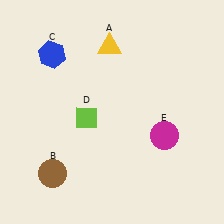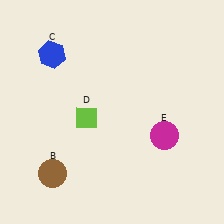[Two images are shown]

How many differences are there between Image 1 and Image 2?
There is 1 difference between the two images.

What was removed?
The yellow triangle (A) was removed in Image 2.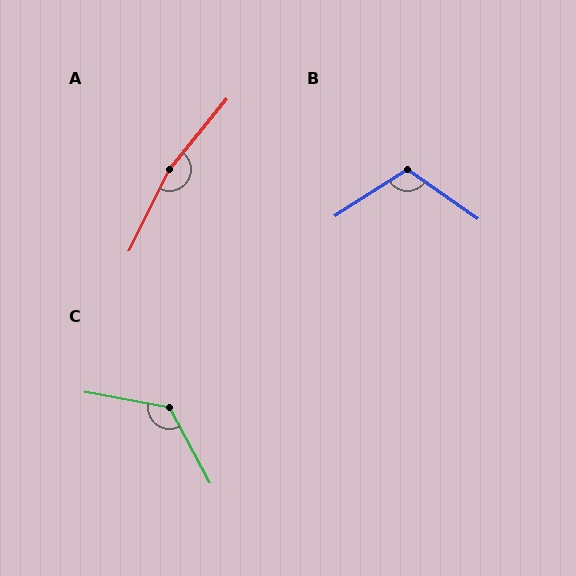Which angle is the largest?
A, at approximately 167 degrees.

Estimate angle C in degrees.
Approximately 129 degrees.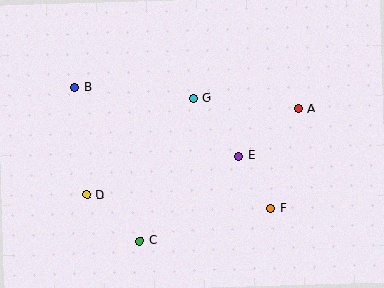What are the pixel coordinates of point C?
Point C is at (140, 241).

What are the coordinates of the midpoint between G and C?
The midpoint between G and C is at (166, 170).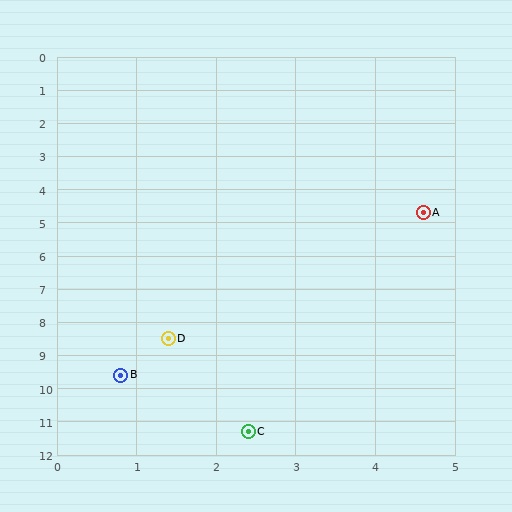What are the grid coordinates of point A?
Point A is at approximately (4.6, 4.7).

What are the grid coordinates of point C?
Point C is at approximately (2.4, 11.3).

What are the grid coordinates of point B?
Point B is at approximately (0.8, 9.6).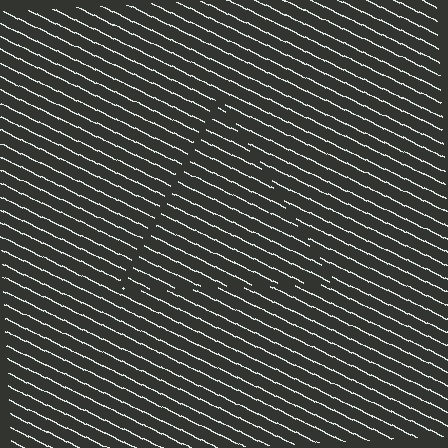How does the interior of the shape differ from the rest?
The interior of the shape contains the same grating, shifted by half a period — the contour is defined by the phase discontinuity where line-ends from the inner and outer gratings abut.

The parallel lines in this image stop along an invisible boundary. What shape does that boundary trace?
An illusory triangle. The interior of the shape contains the same grating, shifted by half a period — the contour is defined by the phase discontinuity where line-ends from the inner and outer gratings abut.